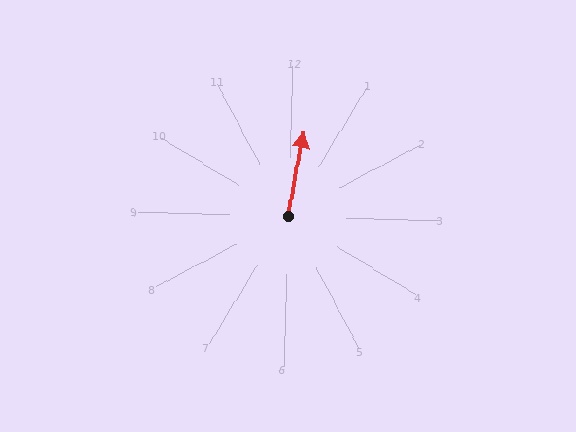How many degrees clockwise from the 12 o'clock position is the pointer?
Approximately 9 degrees.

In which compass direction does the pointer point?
North.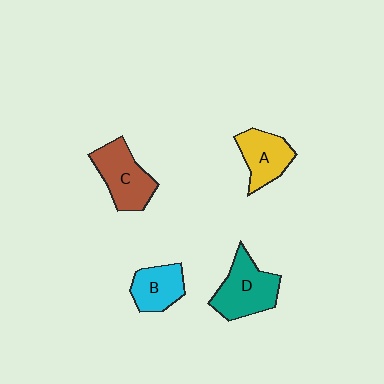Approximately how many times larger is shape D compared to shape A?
Approximately 1.3 times.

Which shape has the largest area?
Shape D (teal).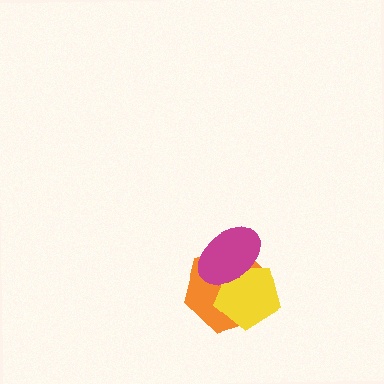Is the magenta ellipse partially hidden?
No, no other shape covers it.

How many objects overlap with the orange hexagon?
2 objects overlap with the orange hexagon.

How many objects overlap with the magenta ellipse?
2 objects overlap with the magenta ellipse.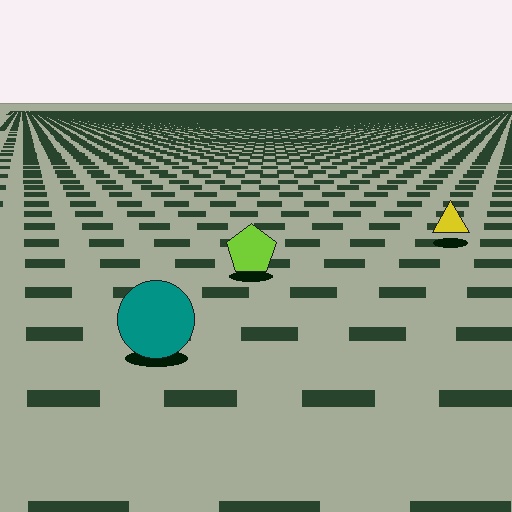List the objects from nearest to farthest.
From nearest to farthest: the teal circle, the lime pentagon, the yellow triangle.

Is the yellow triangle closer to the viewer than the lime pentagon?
No. The lime pentagon is closer — you can tell from the texture gradient: the ground texture is coarser near it.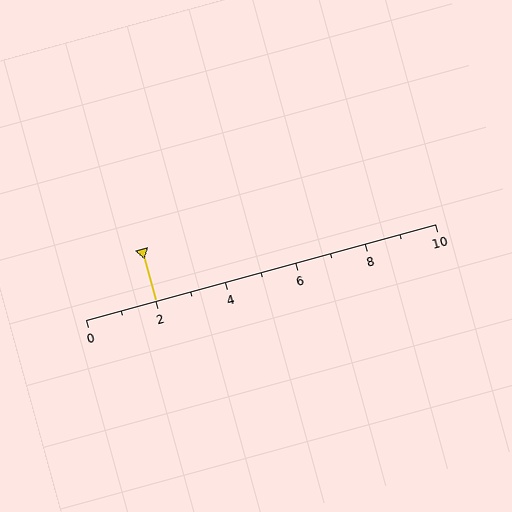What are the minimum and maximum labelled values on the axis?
The axis runs from 0 to 10.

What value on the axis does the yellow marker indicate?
The marker indicates approximately 2.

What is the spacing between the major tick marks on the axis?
The major ticks are spaced 2 apart.